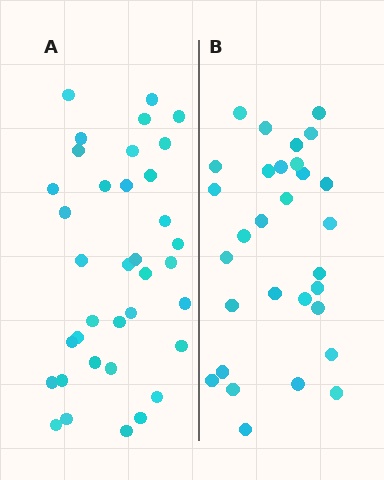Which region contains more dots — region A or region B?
Region A (the left region) has more dots.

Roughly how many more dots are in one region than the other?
Region A has about 6 more dots than region B.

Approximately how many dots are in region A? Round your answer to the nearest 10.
About 40 dots. (The exact count is 36, which rounds to 40.)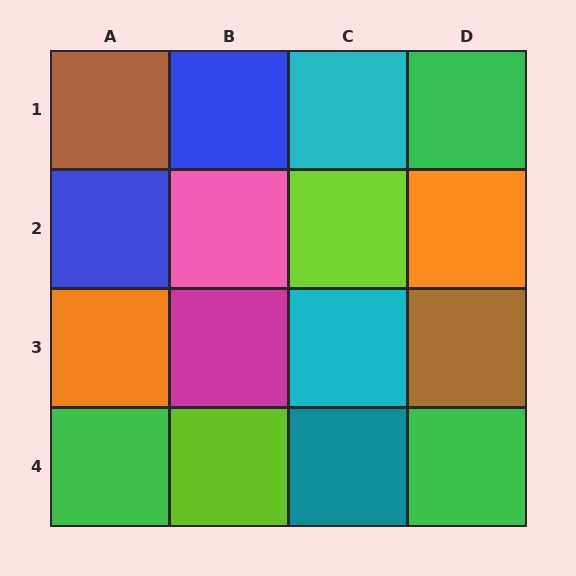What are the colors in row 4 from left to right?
Green, lime, teal, green.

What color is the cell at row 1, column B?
Blue.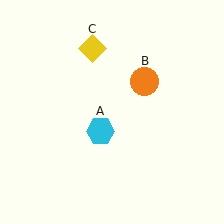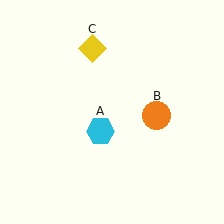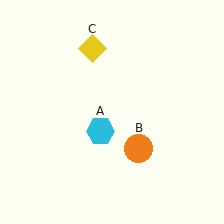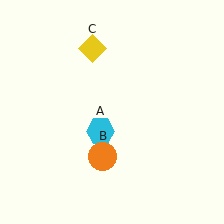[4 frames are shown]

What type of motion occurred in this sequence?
The orange circle (object B) rotated clockwise around the center of the scene.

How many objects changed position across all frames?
1 object changed position: orange circle (object B).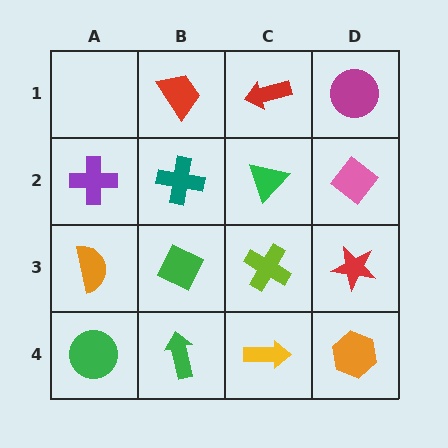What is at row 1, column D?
A magenta circle.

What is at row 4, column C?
A yellow arrow.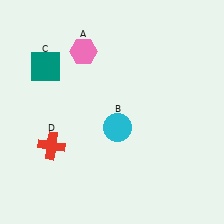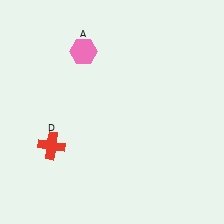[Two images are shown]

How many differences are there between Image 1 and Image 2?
There are 2 differences between the two images.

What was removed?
The cyan circle (B), the teal square (C) were removed in Image 2.